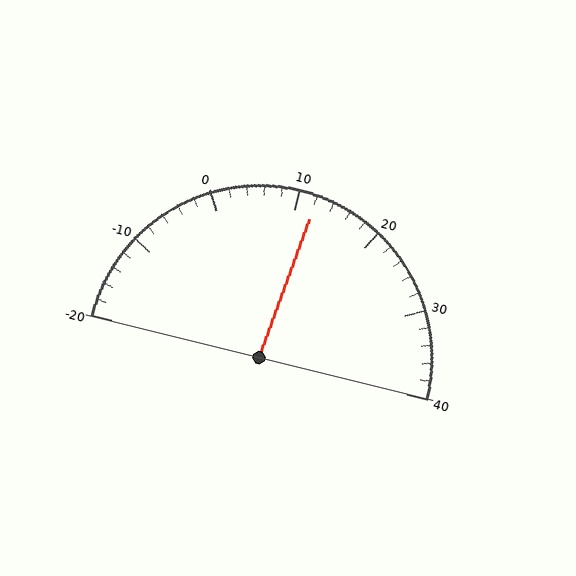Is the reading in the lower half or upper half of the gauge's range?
The reading is in the upper half of the range (-20 to 40).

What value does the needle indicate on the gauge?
The needle indicates approximately 12.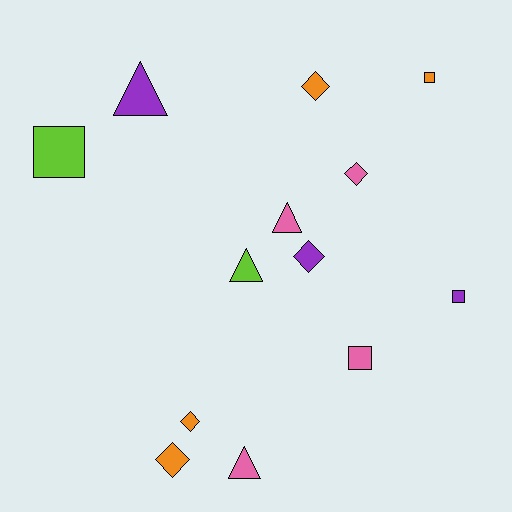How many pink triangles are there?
There are 2 pink triangles.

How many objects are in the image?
There are 13 objects.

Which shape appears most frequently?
Diamond, with 5 objects.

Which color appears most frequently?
Orange, with 4 objects.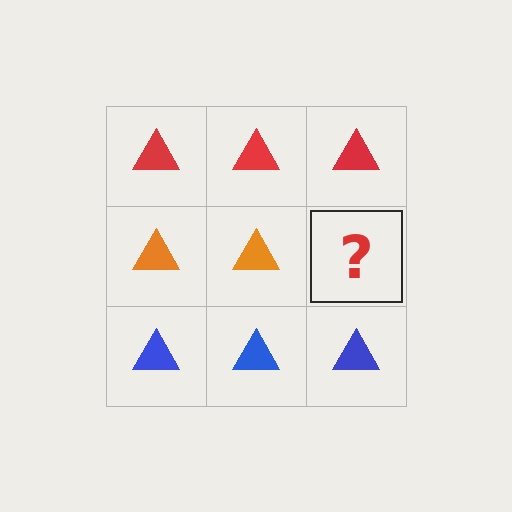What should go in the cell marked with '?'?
The missing cell should contain an orange triangle.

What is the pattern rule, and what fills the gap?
The rule is that each row has a consistent color. The gap should be filled with an orange triangle.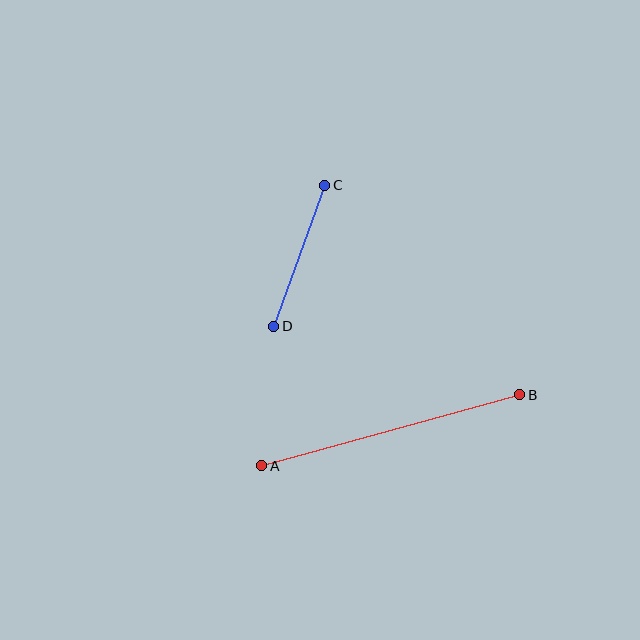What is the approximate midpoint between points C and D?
The midpoint is at approximately (299, 256) pixels.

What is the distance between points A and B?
The distance is approximately 268 pixels.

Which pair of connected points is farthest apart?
Points A and B are farthest apart.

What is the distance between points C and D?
The distance is approximately 150 pixels.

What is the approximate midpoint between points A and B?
The midpoint is at approximately (391, 430) pixels.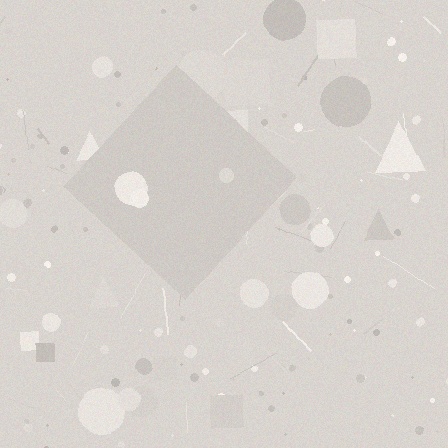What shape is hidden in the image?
A diamond is hidden in the image.